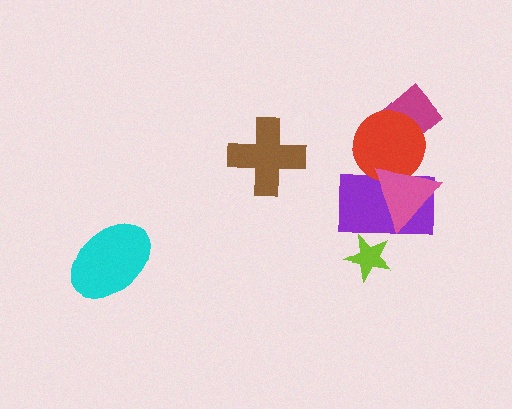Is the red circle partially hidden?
Yes, it is partially covered by another shape.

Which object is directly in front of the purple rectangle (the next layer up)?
The red circle is directly in front of the purple rectangle.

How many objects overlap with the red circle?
3 objects overlap with the red circle.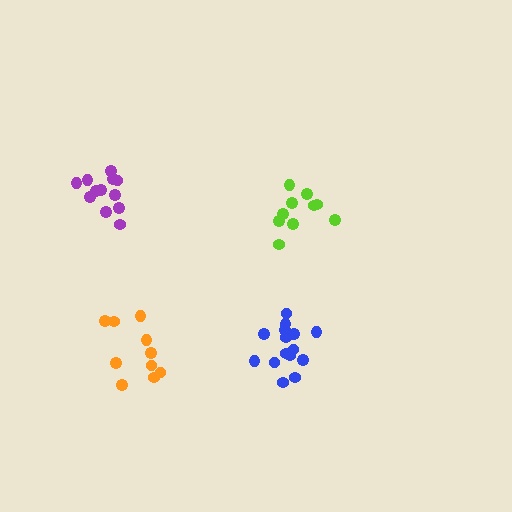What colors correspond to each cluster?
The clusters are colored: blue, purple, orange, lime.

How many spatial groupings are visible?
There are 4 spatial groupings.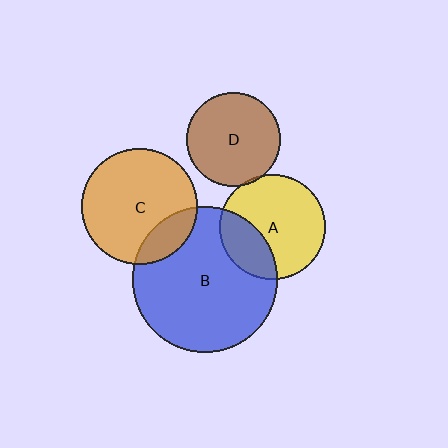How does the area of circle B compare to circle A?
Approximately 1.9 times.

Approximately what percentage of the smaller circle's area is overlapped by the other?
Approximately 20%.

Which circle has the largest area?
Circle B (blue).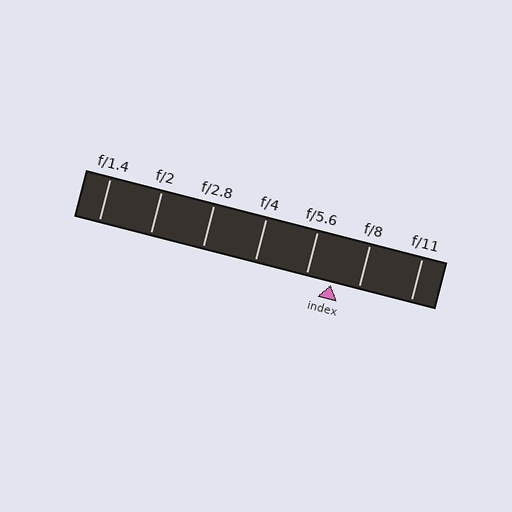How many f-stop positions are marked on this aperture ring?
There are 7 f-stop positions marked.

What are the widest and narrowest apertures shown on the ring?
The widest aperture shown is f/1.4 and the narrowest is f/11.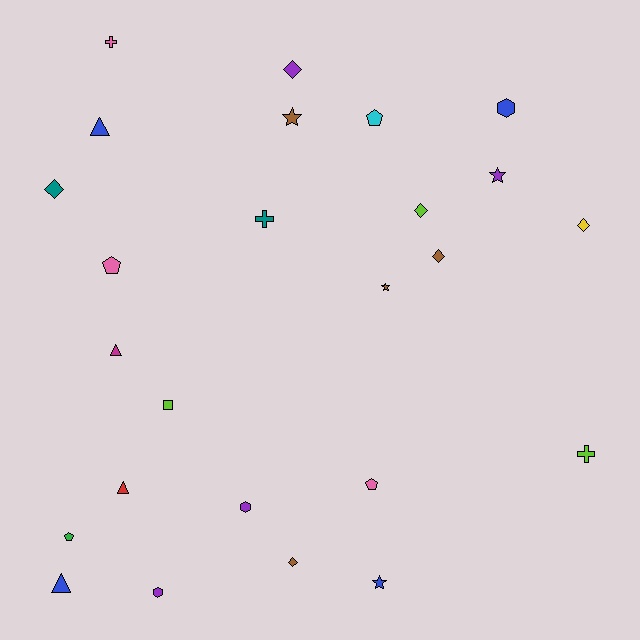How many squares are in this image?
There is 1 square.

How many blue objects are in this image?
There are 4 blue objects.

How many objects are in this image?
There are 25 objects.